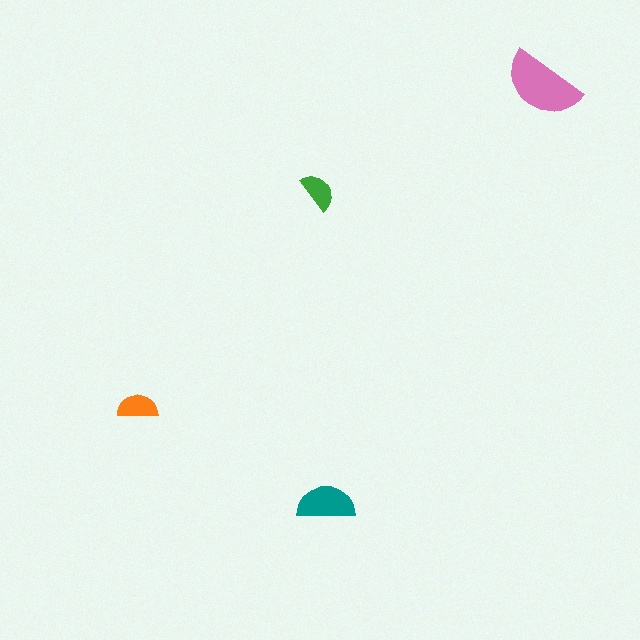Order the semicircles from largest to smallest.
the pink one, the teal one, the orange one, the green one.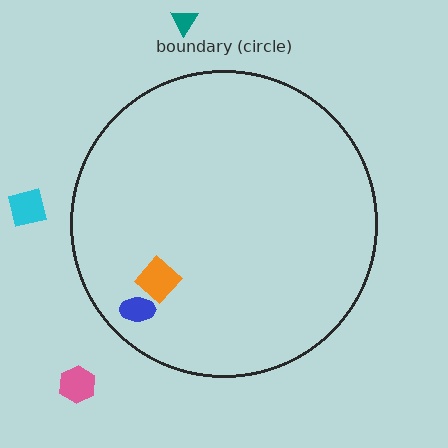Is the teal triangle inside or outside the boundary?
Outside.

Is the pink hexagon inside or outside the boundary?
Outside.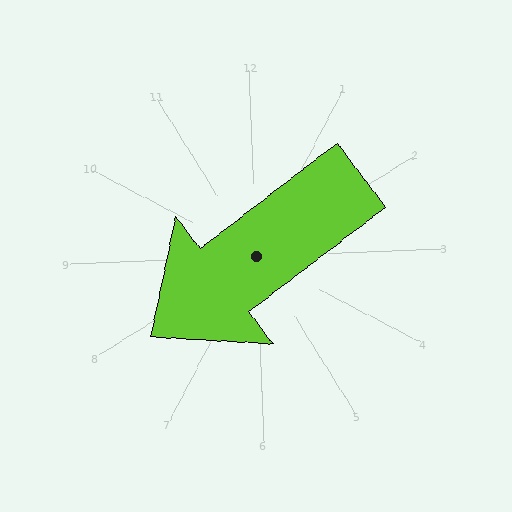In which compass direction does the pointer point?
Southwest.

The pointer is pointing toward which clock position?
Roughly 8 o'clock.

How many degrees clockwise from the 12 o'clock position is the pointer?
Approximately 235 degrees.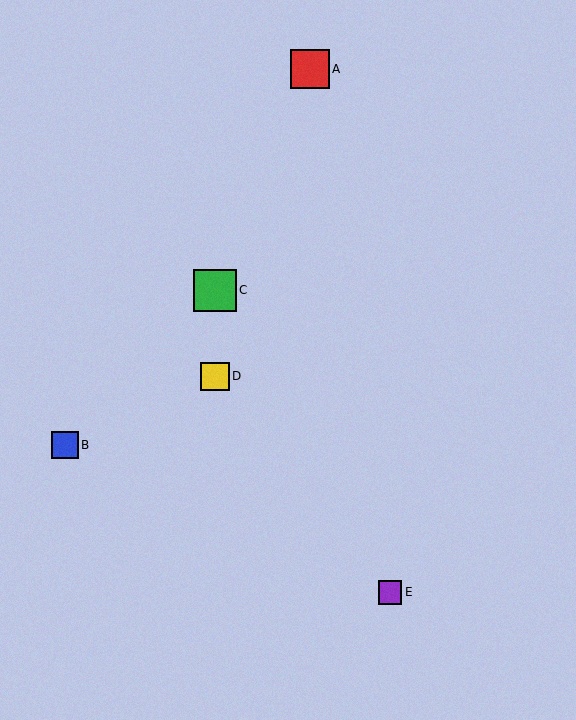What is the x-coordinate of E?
Object E is at x≈390.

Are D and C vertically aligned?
Yes, both are at x≈215.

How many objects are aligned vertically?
2 objects (C, D) are aligned vertically.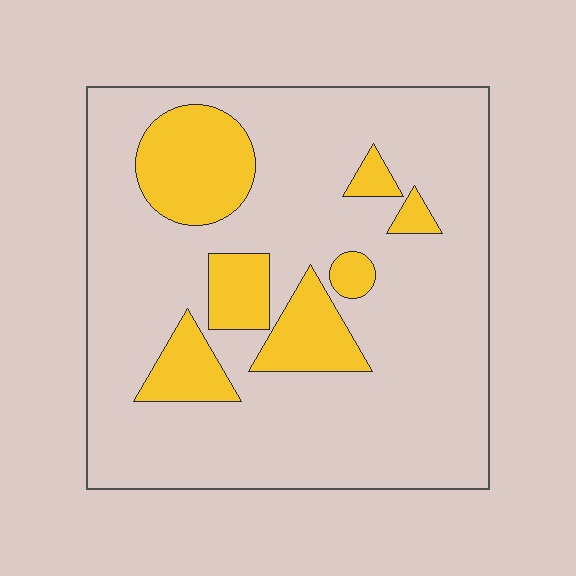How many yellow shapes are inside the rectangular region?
7.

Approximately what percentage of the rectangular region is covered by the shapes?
Approximately 20%.